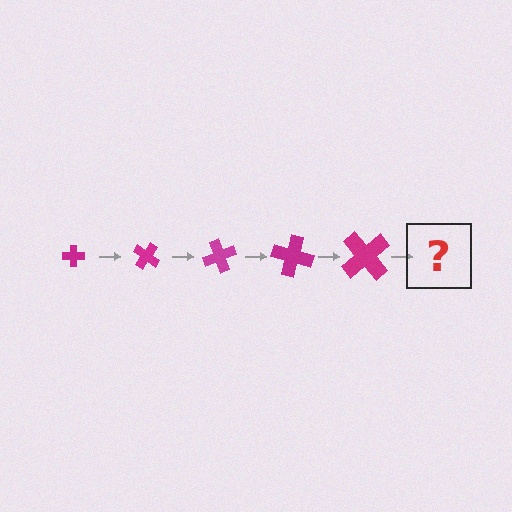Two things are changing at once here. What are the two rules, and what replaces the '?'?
The two rules are that the cross grows larger each step and it rotates 35 degrees each step. The '?' should be a cross, larger than the previous one and rotated 175 degrees from the start.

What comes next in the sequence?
The next element should be a cross, larger than the previous one and rotated 175 degrees from the start.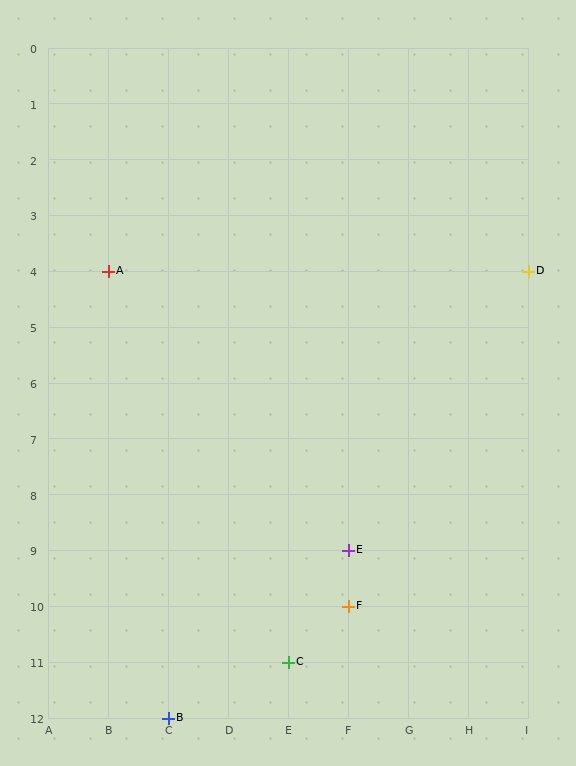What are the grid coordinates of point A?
Point A is at grid coordinates (B, 4).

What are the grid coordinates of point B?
Point B is at grid coordinates (C, 12).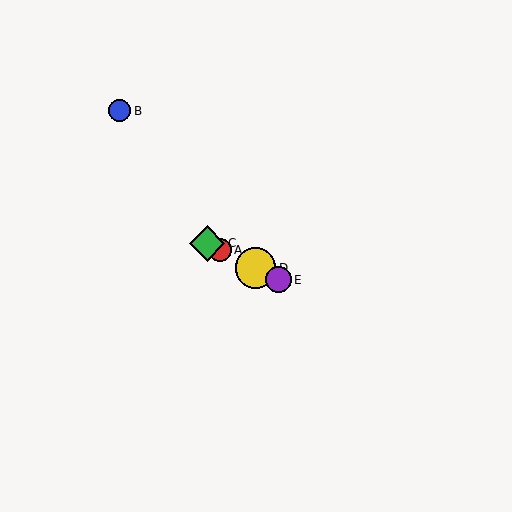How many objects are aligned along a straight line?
4 objects (A, C, D, E) are aligned along a straight line.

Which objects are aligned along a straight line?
Objects A, C, D, E are aligned along a straight line.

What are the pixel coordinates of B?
Object B is at (120, 111).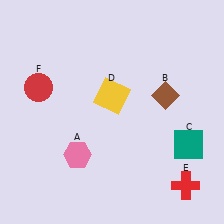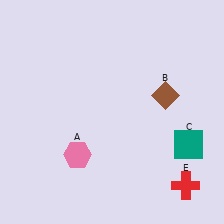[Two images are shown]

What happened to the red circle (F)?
The red circle (F) was removed in Image 2. It was in the top-left area of Image 1.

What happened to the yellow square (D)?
The yellow square (D) was removed in Image 2. It was in the top-left area of Image 1.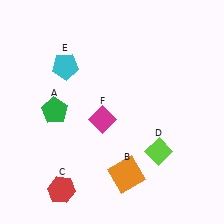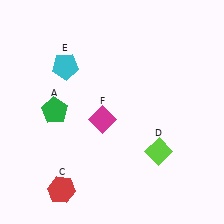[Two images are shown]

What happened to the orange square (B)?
The orange square (B) was removed in Image 2. It was in the bottom-right area of Image 1.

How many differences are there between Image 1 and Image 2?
There is 1 difference between the two images.